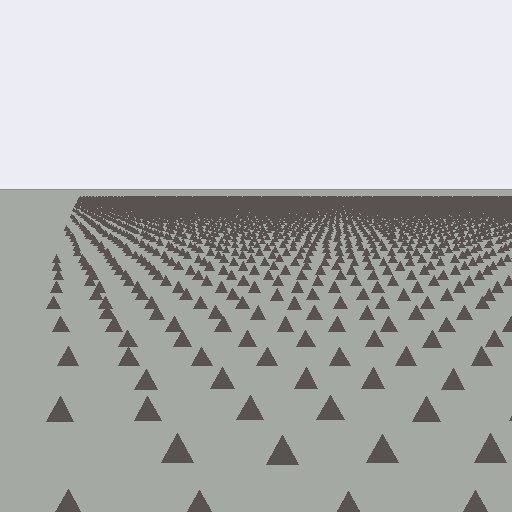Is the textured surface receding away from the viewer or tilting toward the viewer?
The surface is receding away from the viewer. Texture elements get smaller and denser toward the top.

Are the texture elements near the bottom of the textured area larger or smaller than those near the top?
Larger. Near the bottom, elements are closer to the viewer and appear at a bigger on-screen size.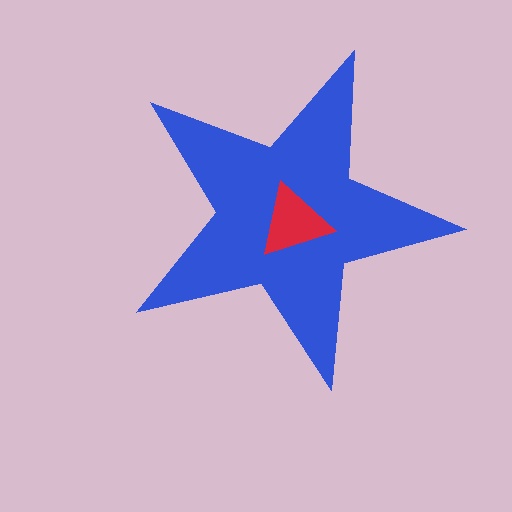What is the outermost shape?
The blue star.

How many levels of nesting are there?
2.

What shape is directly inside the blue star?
The red triangle.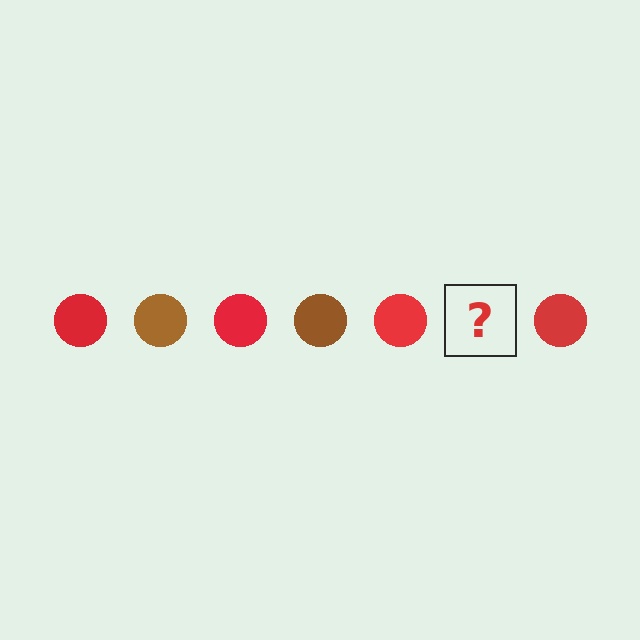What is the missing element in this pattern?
The missing element is a brown circle.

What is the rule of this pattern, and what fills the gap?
The rule is that the pattern cycles through red, brown circles. The gap should be filled with a brown circle.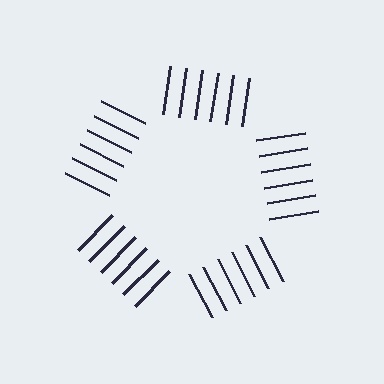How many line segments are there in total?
30 — 6 along each of the 5 edges.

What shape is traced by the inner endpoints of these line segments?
An illusory pentagon — the line segments terminate on its edges but no continuous stroke is drawn.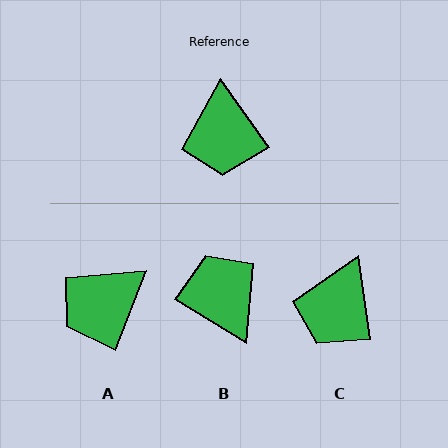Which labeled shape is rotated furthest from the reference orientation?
B, about 157 degrees away.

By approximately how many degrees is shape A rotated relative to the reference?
Approximately 57 degrees clockwise.